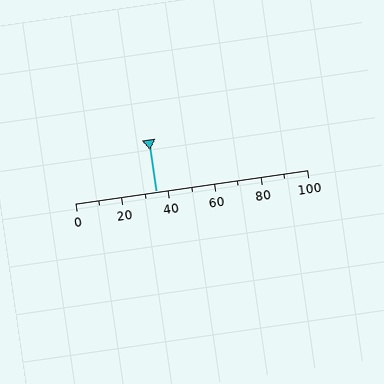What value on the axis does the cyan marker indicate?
The marker indicates approximately 35.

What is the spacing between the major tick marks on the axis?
The major ticks are spaced 20 apart.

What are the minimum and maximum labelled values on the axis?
The axis runs from 0 to 100.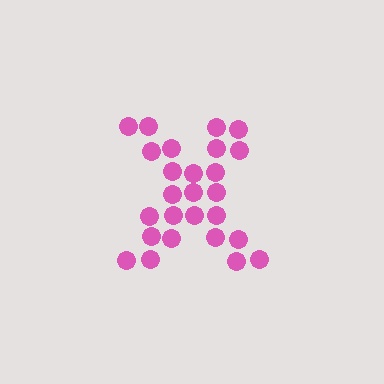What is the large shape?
The large shape is the letter X.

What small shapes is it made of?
It is made of small circles.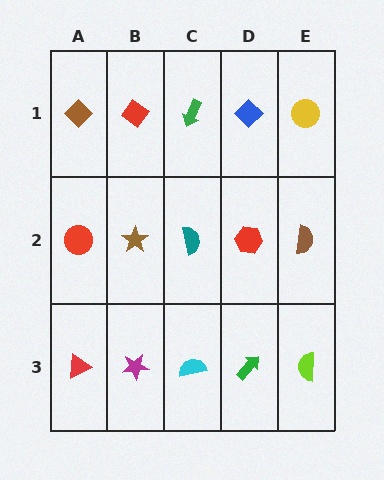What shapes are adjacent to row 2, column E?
A yellow circle (row 1, column E), a lime semicircle (row 3, column E), a red hexagon (row 2, column D).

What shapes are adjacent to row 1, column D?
A red hexagon (row 2, column D), a green arrow (row 1, column C), a yellow circle (row 1, column E).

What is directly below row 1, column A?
A red circle.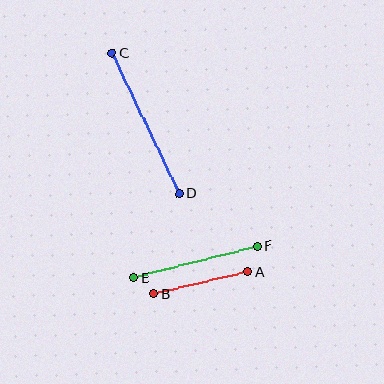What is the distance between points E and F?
The distance is approximately 128 pixels.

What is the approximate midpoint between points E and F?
The midpoint is at approximately (195, 262) pixels.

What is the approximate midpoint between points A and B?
The midpoint is at approximately (201, 283) pixels.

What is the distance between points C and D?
The distance is approximately 156 pixels.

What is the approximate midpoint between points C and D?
The midpoint is at approximately (146, 124) pixels.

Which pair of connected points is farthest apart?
Points C and D are farthest apart.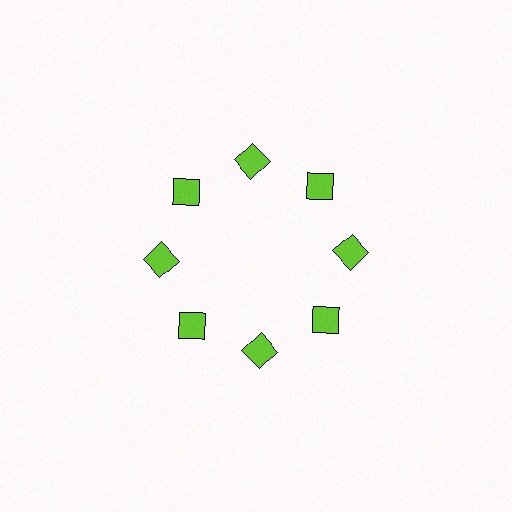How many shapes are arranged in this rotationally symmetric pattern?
There are 8 shapes, arranged in 8 groups of 1.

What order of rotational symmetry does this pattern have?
This pattern has 8-fold rotational symmetry.